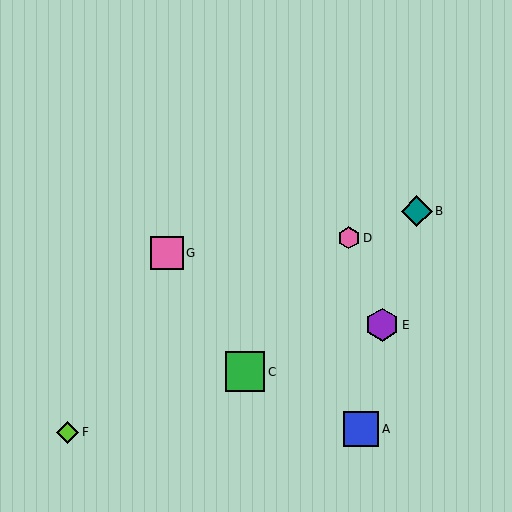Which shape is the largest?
The green square (labeled C) is the largest.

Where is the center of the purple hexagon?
The center of the purple hexagon is at (382, 325).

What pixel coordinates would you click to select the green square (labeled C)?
Click at (245, 372) to select the green square C.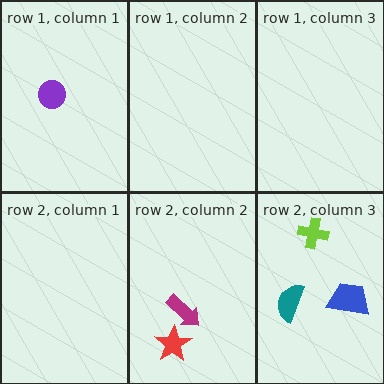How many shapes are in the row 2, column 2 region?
2.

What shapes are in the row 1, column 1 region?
The purple circle.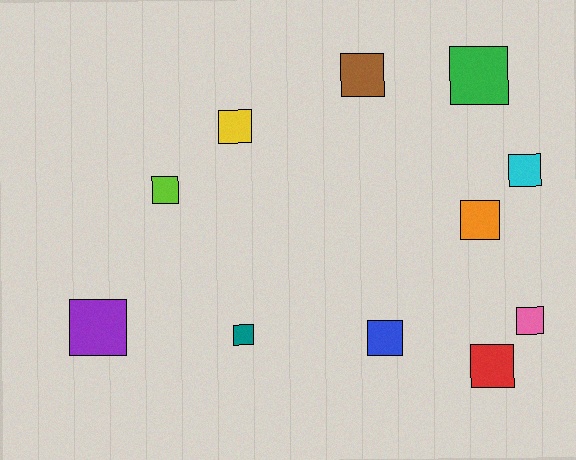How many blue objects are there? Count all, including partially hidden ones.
There is 1 blue object.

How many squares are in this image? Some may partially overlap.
There are 11 squares.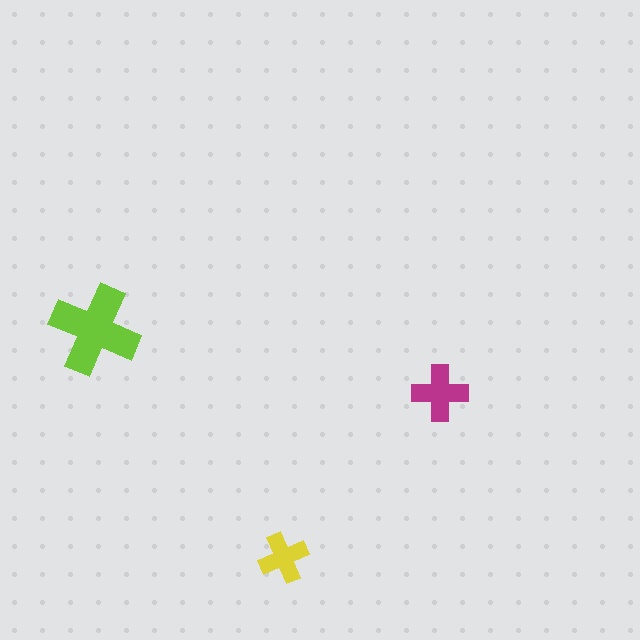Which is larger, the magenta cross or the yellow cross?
The magenta one.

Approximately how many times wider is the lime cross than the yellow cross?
About 2 times wider.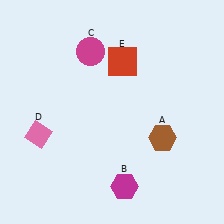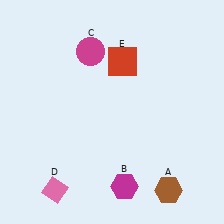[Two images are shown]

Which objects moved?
The objects that moved are: the brown hexagon (A), the pink diamond (D).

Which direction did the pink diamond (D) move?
The pink diamond (D) moved down.